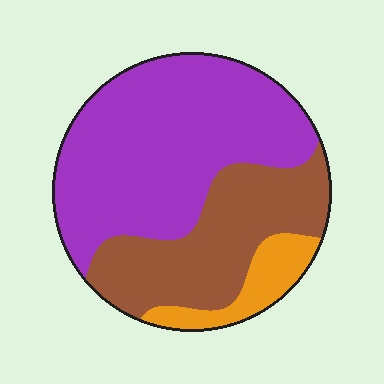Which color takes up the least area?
Orange, at roughly 10%.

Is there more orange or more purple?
Purple.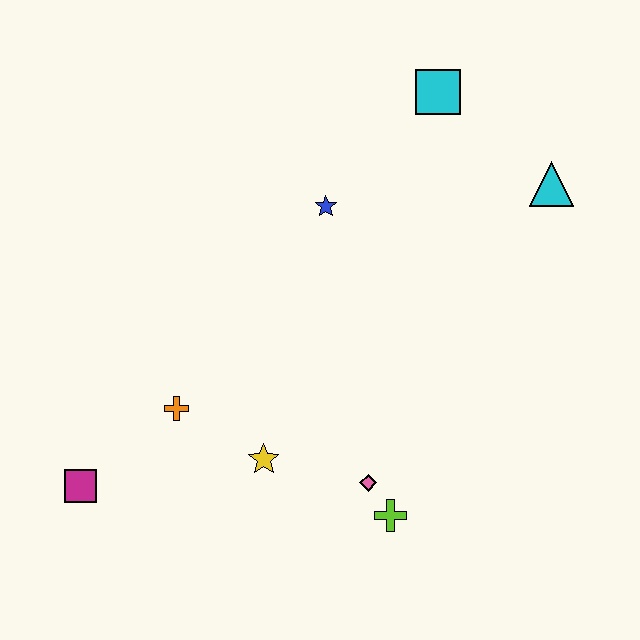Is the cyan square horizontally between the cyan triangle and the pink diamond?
Yes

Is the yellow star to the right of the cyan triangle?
No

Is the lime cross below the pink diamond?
Yes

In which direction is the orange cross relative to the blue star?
The orange cross is below the blue star.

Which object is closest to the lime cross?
The pink diamond is closest to the lime cross.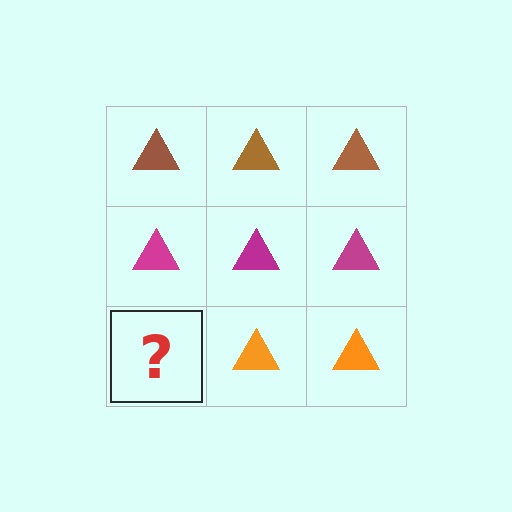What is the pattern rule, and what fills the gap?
The rule is that each row has a consistent color. The gap should be filled with an orange triangle.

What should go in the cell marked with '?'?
The missing cell should contain an orange triangle.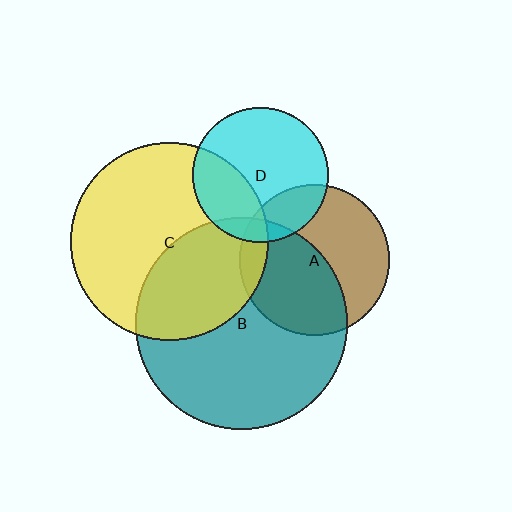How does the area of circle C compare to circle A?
Approximately 1.7 times.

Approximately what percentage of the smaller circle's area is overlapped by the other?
Approximately 10%.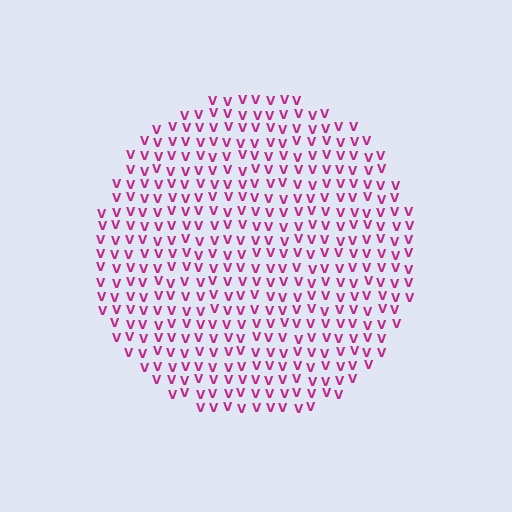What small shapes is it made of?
It is made of small letter V's.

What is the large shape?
The large shape is a circle.